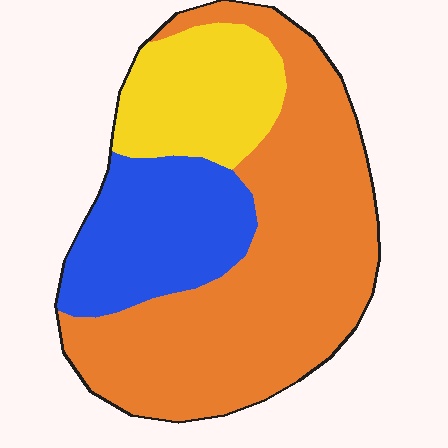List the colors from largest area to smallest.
From largest to smallest: orange, blue, yellow.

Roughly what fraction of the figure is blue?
Blue covers 23% of the figure.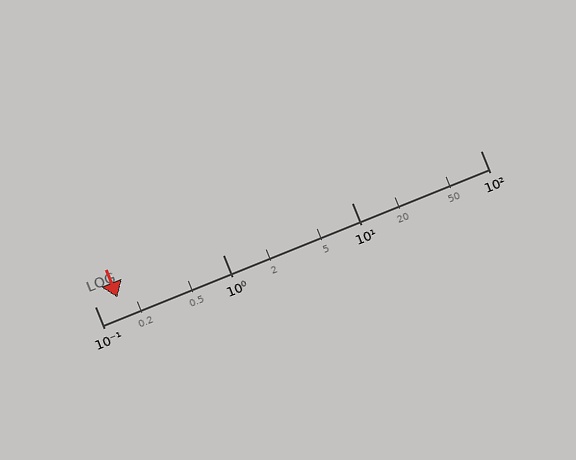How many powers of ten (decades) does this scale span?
The scale spans 3 decades, from 0.1 to 100.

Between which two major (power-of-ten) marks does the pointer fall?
The pointer is between 0.1 and 1.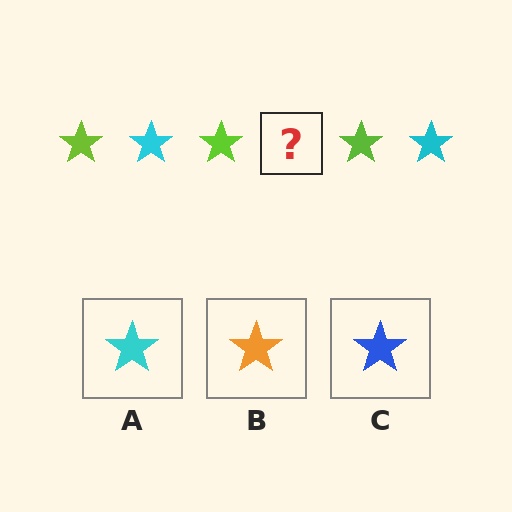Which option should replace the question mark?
Option A.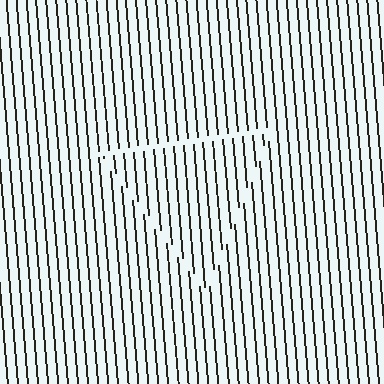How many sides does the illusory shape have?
3 sides — the line-ends trace a triangle.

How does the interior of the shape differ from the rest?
The interior of the shape contains the same grating, shifted by half a period — the contour is defined by the phase discontinuity where line-ends from the inner and outer gratings abut.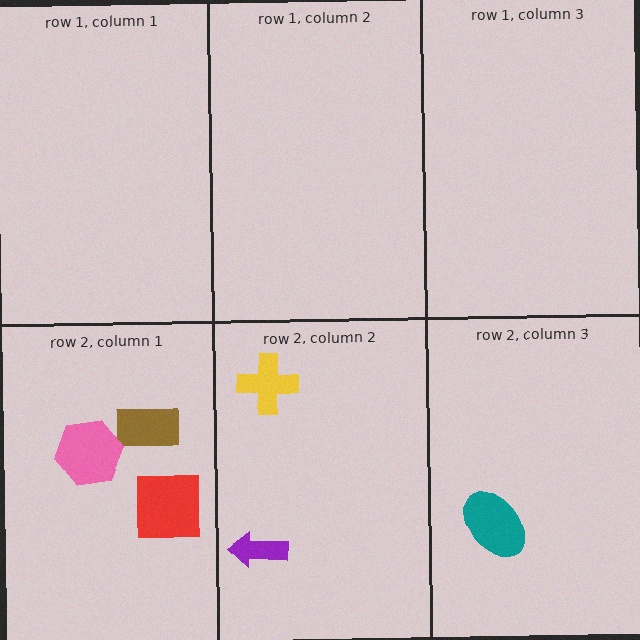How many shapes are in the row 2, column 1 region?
3.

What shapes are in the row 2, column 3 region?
The teal ellipse.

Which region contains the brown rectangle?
The row 2, column 1 region.